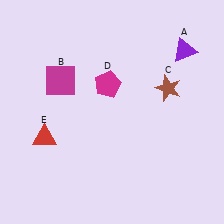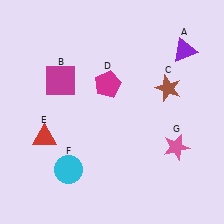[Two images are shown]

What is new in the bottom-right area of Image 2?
A pink star (G) was added in the bottom-right area of Image 2.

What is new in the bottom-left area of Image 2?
A cyan circle (F) was added in the bottom-left area of Image 2.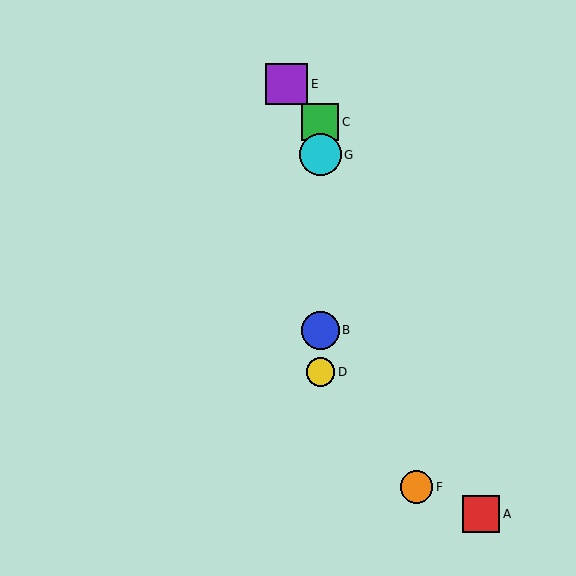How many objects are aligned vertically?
4 objects (B, C, D, G) are aligned vertically.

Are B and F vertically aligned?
No, B is at x≈320 and F is at x≈416.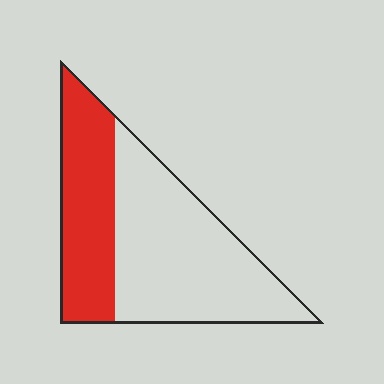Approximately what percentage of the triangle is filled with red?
Approximately 35%.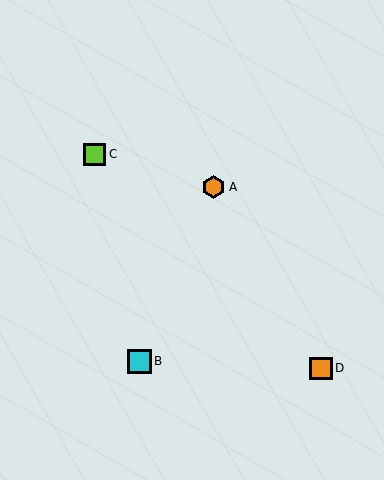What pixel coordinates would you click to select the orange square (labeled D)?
Click at (321, 368) to select the orange square D.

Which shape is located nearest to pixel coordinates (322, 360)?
The orange square (labeled D) at (321, 368) is nearest to that location.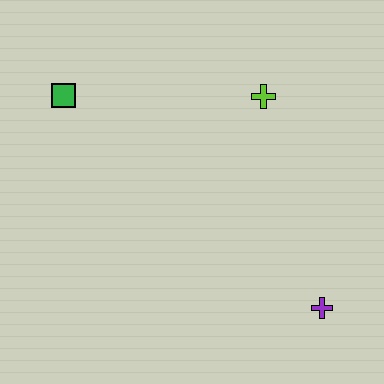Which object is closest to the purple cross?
The lime cross is closest to the purple cross.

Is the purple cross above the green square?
No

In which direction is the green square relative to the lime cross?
The green square is to the left of the lime cross.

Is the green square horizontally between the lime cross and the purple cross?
No